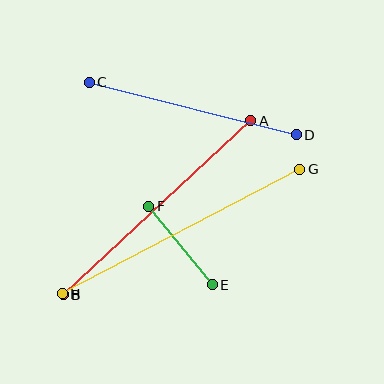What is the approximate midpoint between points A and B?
The midpoint is at approximately (157, 208) pixels.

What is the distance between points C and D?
The distance is approximately 214 pixels.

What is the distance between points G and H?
The distance is approximately 268 pixels.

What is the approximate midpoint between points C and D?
The midpoint is at approximately (193, 108) pixels.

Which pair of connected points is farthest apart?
Points G and H are farthest apart.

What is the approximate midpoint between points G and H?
The midpoint is at approximately (181, 232) pixels.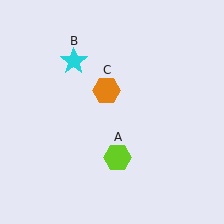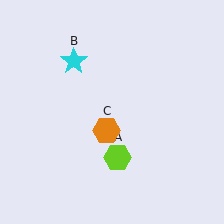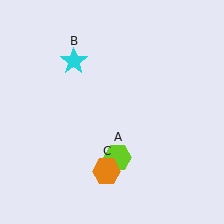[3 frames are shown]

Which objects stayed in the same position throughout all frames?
Lime hexagon (object A) and cyan star (object B) remained stationary.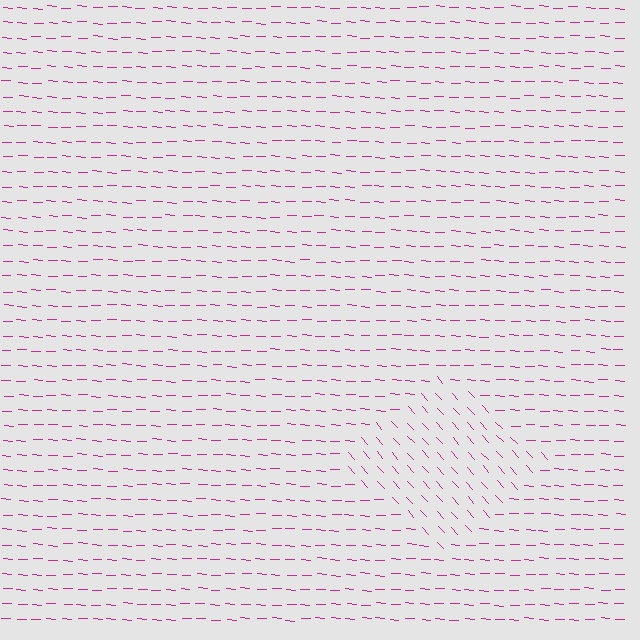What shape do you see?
I see a diamond.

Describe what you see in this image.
The image is filled with small magenta line segments. A diamond region in the image has lines oriented differently from the surrounding lines, creating a visible texture boundary.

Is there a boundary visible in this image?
Yes, there is a texture boundary formed by a change in line orientation.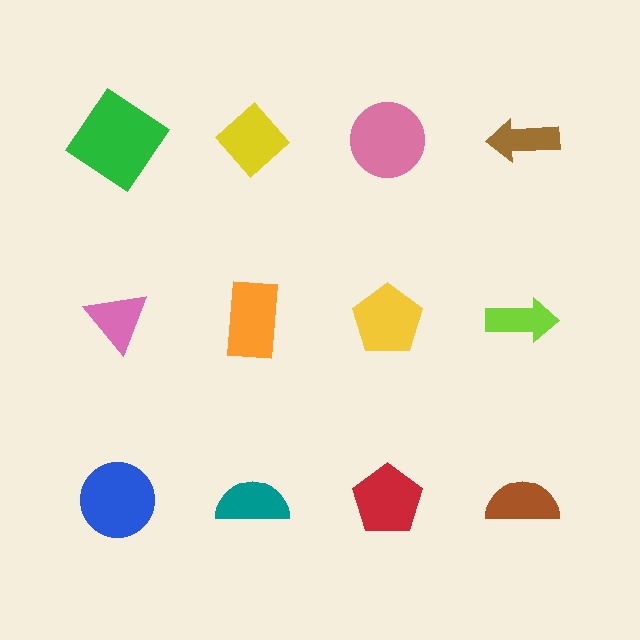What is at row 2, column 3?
A yellow pentagon.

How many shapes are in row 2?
4 shapes.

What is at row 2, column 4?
A lime arrow.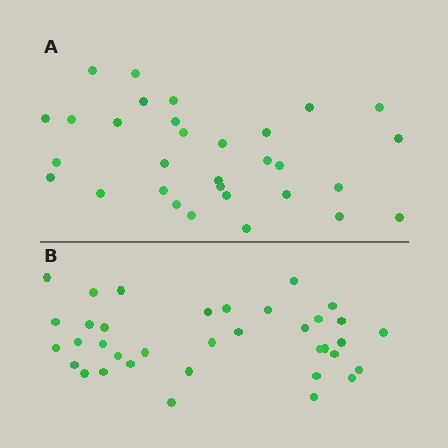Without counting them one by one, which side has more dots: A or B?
Region B (the bottom region) has more dots.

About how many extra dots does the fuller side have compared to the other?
Region B has about 5 more dots than region A.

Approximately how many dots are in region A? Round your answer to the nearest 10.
About 30 dots. (The exact count is 31, which rounds to 30.)